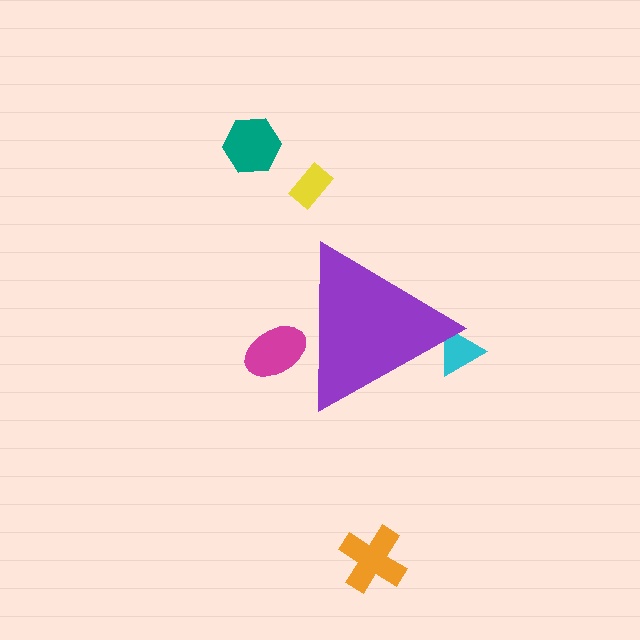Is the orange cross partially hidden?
No, the orange cross is fully visible.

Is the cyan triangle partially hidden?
Yes, the cyan triangle is partially hidden behind the purple triangle.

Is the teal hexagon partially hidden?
No, the teal hexagon is fully visible.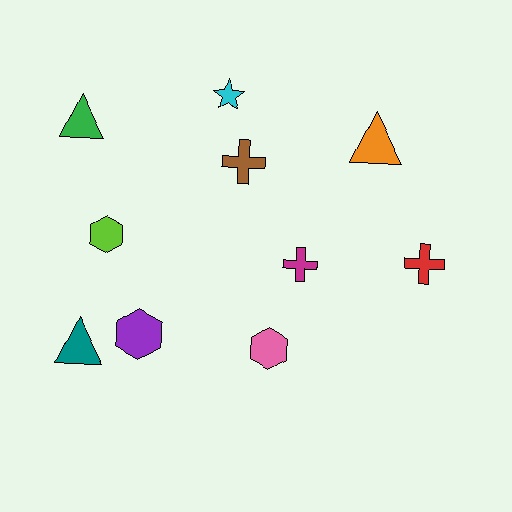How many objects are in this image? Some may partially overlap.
There are 10 objects.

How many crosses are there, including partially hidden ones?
There are 3 crosses.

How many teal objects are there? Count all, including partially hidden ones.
There is 1 teal object.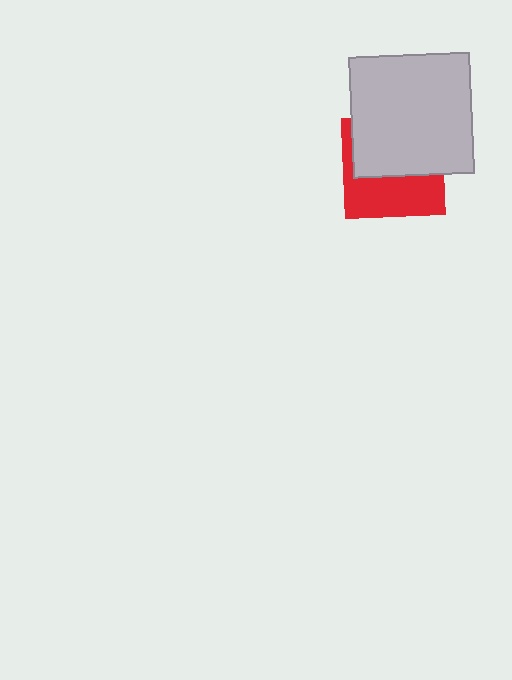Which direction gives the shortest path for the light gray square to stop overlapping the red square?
Moving up gives the shortest separation.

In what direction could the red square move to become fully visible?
The red square could move down. That would shift it out from behind the light gray square entirely.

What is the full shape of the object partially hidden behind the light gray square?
The partially hidden object is a red square.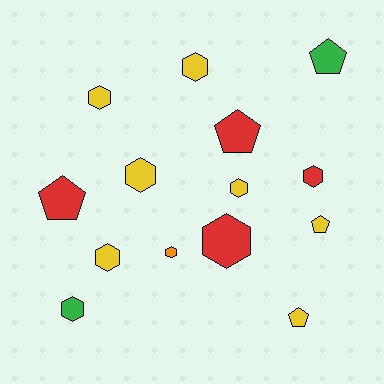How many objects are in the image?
There are 14 objects.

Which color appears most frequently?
Yellow, with 7 objects.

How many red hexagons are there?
There are 2 red hexagons.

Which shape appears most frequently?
Hexagon, with 9 objects.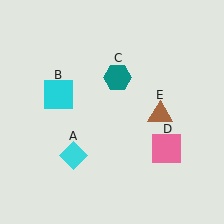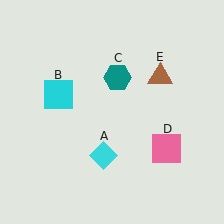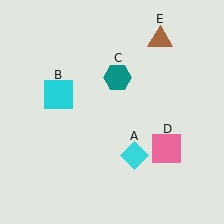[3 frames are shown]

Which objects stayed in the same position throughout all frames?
Cyan square (object B) and teal hexagon (object C) and pink square (object D) remained stationary.